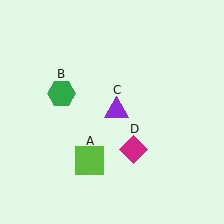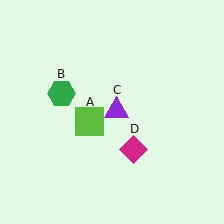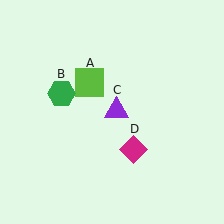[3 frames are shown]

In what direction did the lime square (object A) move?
The lime square (object A) moved up.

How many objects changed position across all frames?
1 object changed position: lime square (object A).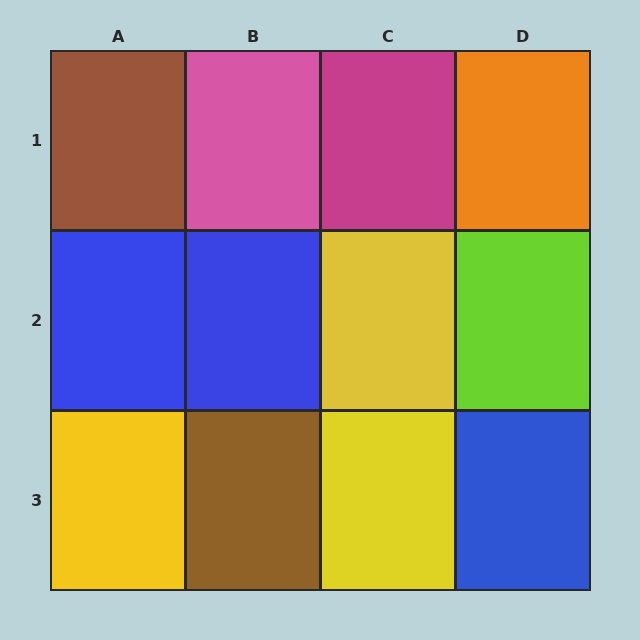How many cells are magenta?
1 cell is magenta.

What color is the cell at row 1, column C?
Magenta.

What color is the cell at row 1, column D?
Orange.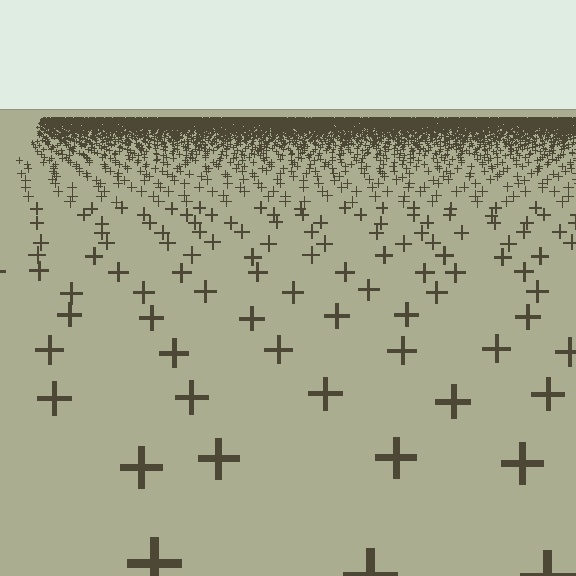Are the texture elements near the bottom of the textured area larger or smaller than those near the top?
Larger. Near the bottom, elements are closer to the viewer and appear at a bigger on-screen size.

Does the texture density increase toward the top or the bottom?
Density increases toward the top.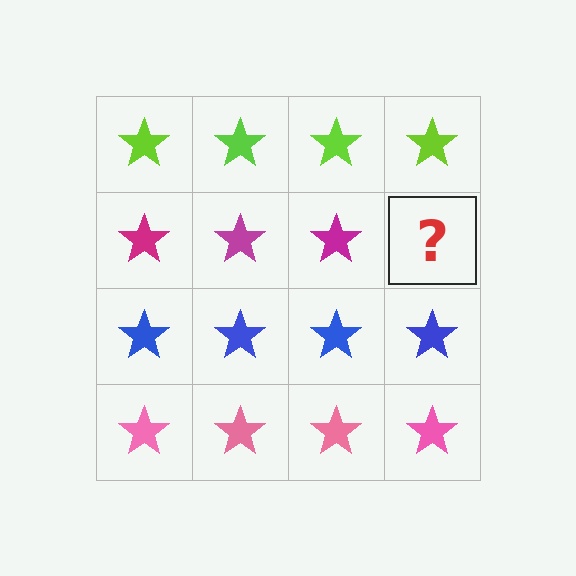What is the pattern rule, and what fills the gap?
The rule is that each row has a consistent color. The gap should be filled with a magenta star.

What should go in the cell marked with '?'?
The missing cell should contain a magenta star.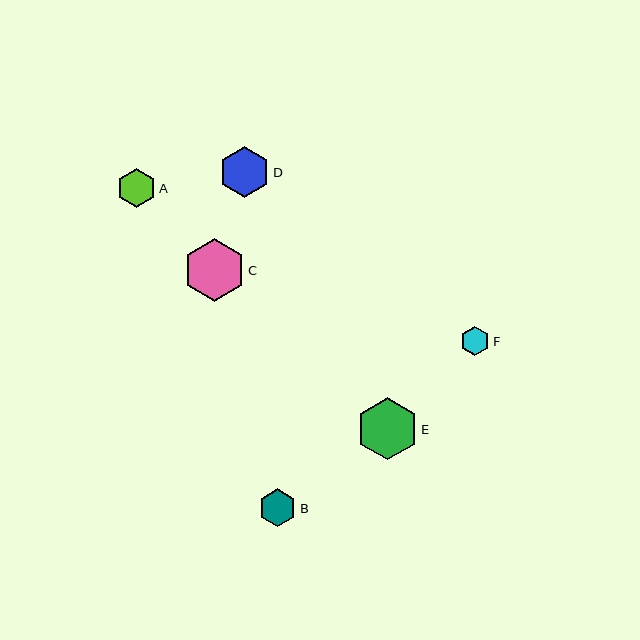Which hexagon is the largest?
Hexagon C is the largest with a size of approximately 63 pixels.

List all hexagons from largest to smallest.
From largest to smallest: C, E, D, A, B, F.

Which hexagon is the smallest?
Hexagon F is the smallest with a size of approximately 30 pixels.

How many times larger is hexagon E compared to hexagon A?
Hexagon E is approximately 1.6 times the size of hexagon A.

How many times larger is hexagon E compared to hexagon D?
Hexagon E is approximately 1.2 times the size of hexagon D.